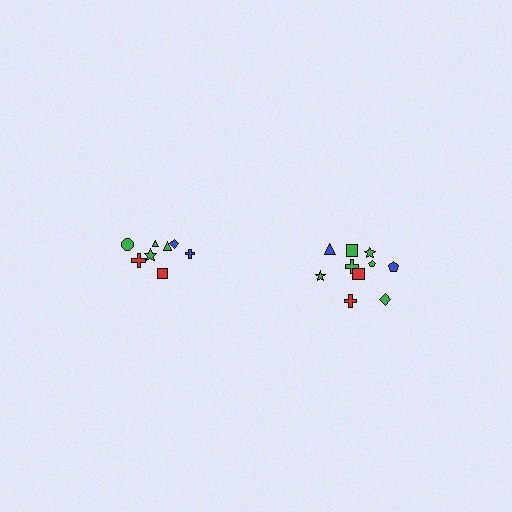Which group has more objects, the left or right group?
The right group.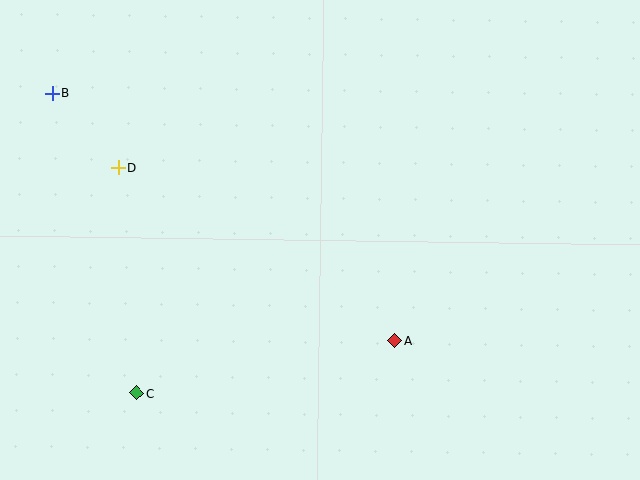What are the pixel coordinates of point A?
Point A is at (394, 341).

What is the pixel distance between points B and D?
The distance between B and D is 100 pixels.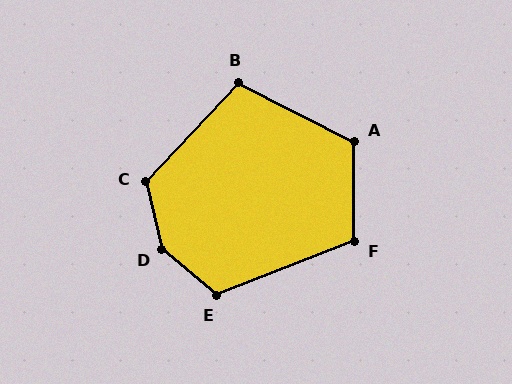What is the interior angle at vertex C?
Approximately 124 degrees (obtuse).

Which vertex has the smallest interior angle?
B, at approximately 106 degrees.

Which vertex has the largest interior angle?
D, at approximately 143 degrees.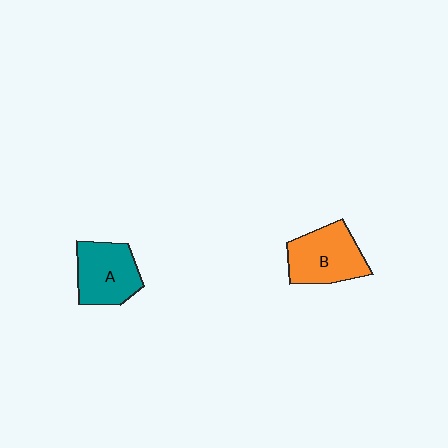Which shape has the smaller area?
Shape A (teal).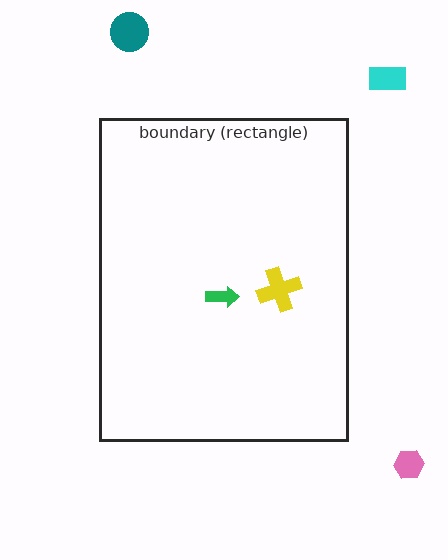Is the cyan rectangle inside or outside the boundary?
Outside.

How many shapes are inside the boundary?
2 inside, 3 outside.